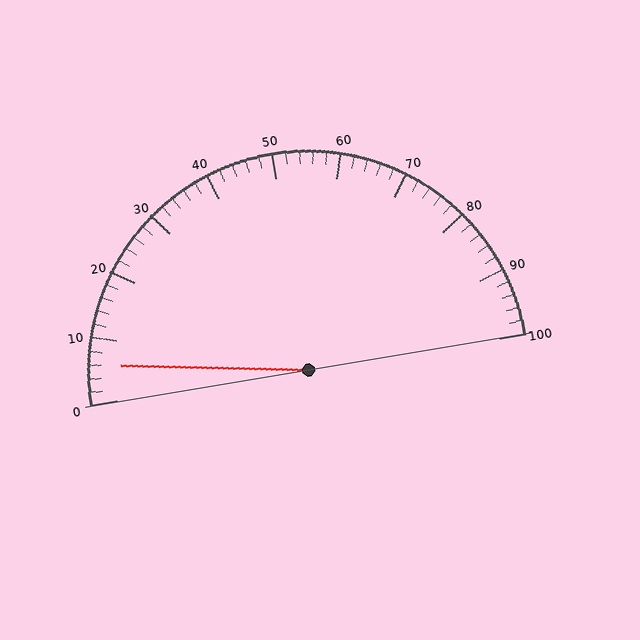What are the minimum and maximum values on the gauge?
The gauge ranges from 0 to 100.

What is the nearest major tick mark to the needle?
The nearest major tick mark is 10.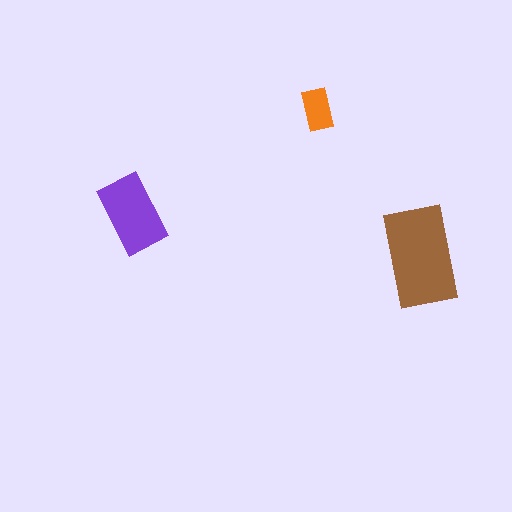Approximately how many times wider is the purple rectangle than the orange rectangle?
About 2 times wider.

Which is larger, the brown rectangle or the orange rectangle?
The brown one.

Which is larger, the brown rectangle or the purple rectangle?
The brown one.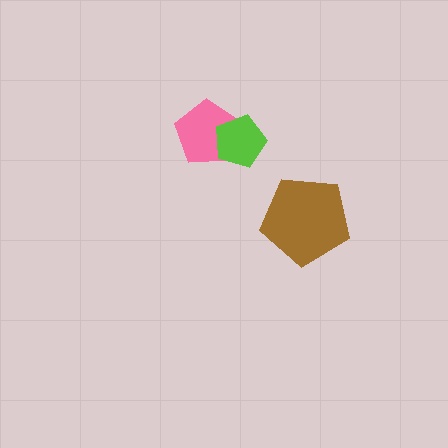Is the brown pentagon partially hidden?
No, no other shape covers it.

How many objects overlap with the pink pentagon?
1 object overlaps with the pink pentagon.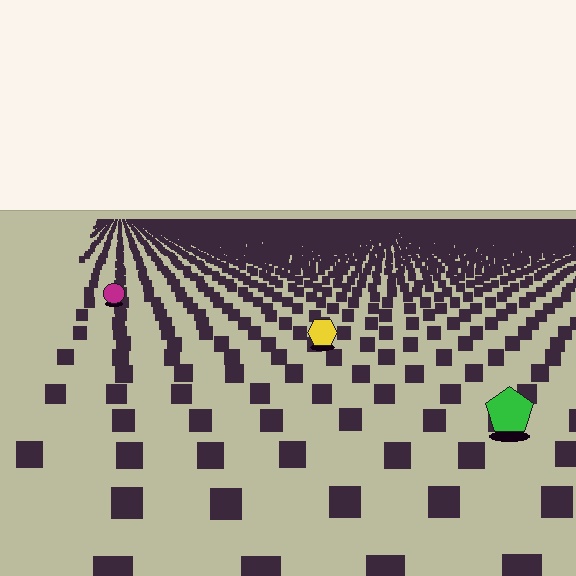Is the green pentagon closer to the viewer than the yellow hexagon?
Yes. The green pentagon is closer — you can tell from the texture gradient: the ground texture is coarser near it.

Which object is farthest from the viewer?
The magenta circle is farthest from the viewer. It appears smaller and the ground texture around it is denser.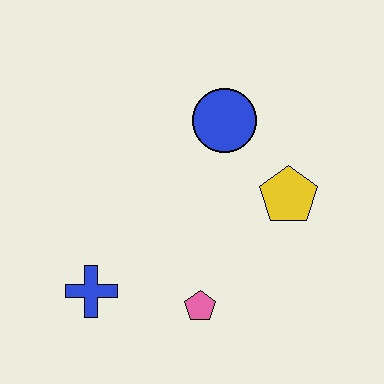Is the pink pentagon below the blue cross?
Yes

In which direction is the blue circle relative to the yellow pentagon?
The blue circle is above the yellow pentagon.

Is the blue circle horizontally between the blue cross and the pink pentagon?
No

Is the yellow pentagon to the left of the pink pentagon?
No